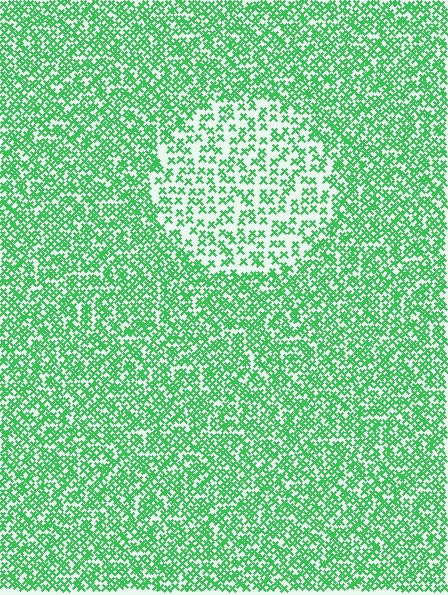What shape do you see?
I see a circle.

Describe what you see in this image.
The image contains small green elements arranged at two different densities. A circle-shaped region is visible where the elements are less densely packed than the surrounding area.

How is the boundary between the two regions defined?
The boundary is defined by a change in element density (approximately 2.0x ratio). All elements are the same color, size, and shape.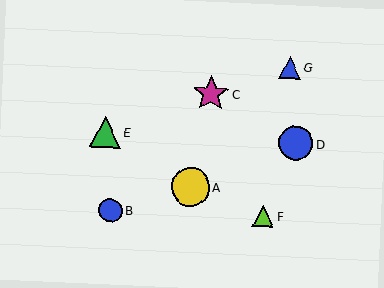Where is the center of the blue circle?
The center of the blue circle is at (296, 143).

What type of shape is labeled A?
Shape A is a yellow circle.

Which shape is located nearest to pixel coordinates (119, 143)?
The green triangle (labeled E) at (105, 132) is nearest to that location.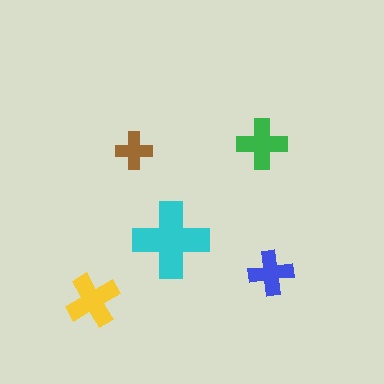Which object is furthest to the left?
The yellow cross is leftmost.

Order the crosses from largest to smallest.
the cyan one, the yellow one, the green one, the blue one, the brown one.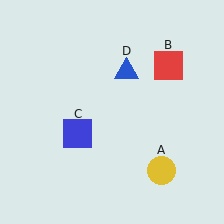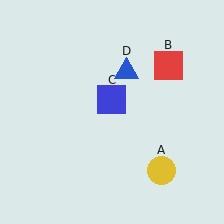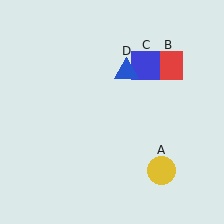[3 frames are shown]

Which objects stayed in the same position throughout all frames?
Yellow circle (object A) and red square (object B) and blue triangle (object D) remained stationary.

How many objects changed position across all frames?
1 object changed position: blue square (object C).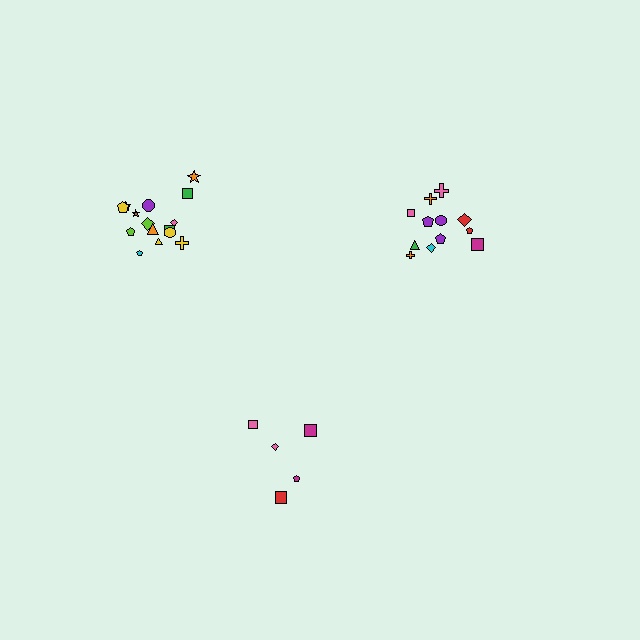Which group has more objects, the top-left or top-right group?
The top-left group.